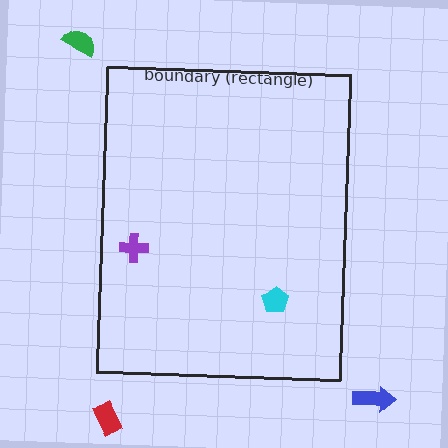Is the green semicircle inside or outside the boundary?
Outside.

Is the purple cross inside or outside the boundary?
Inside.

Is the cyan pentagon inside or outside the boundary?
Inside.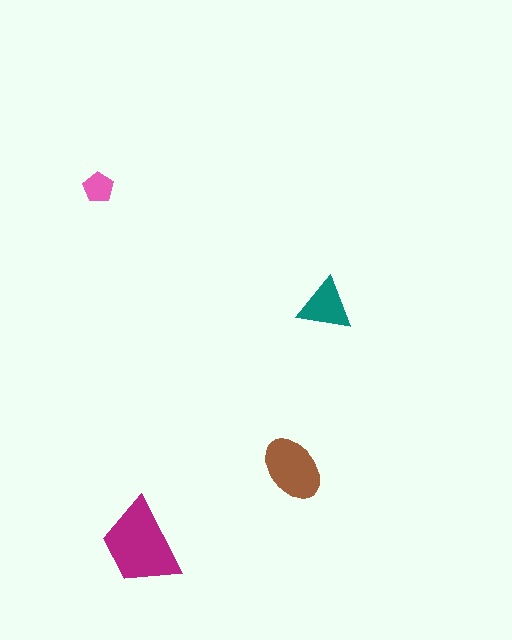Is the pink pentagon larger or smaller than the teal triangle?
Smaller.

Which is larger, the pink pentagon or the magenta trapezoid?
The magenta trapezoid.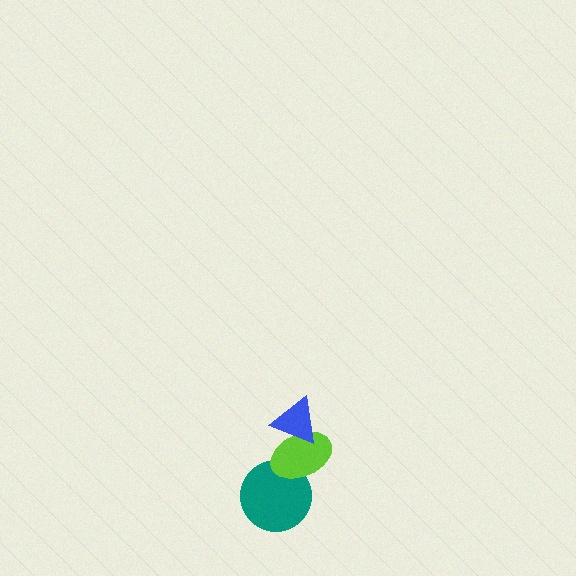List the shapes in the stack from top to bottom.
From top to bottom: the blue triangle, the lime ellipse, the teal circle.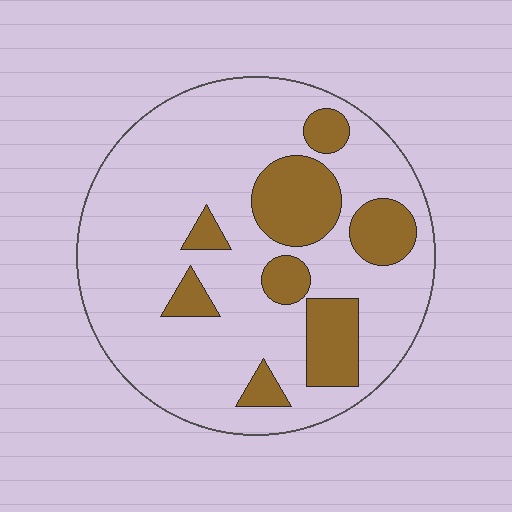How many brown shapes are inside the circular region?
8.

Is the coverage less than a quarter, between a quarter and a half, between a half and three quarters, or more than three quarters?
Less than a quarter.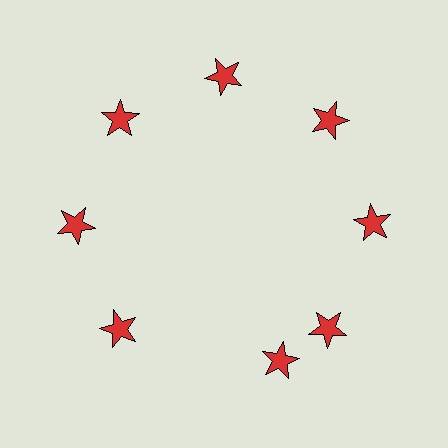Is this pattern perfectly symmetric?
No. The 8 red stars are arranged in a ring, but one element near the 6 o'clock position is rotated out of alignment along the ring, breaking the 8-fold rotational symmetry.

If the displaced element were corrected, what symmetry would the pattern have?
It would have 8-fold rotational symmetry — the pattern would map onto itself every 45 degrees.